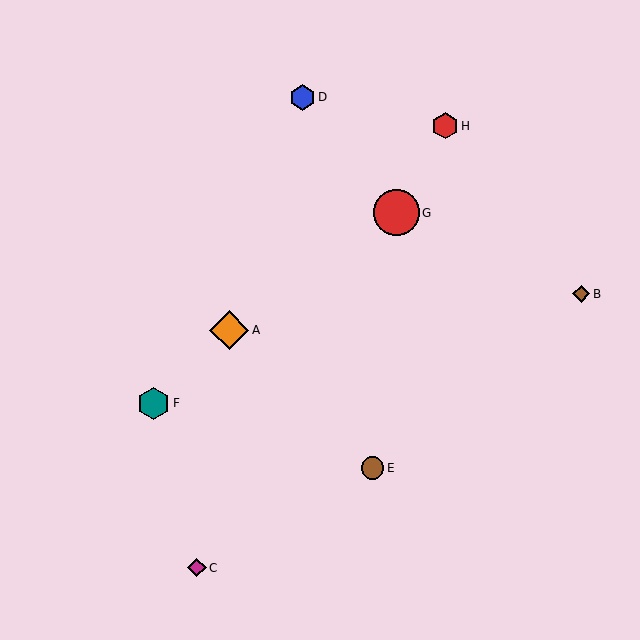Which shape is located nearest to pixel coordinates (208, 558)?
The magenta diamond (labeled C) at (197, 568) is nearest to that location.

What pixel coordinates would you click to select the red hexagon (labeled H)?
Click at (445, 126) to select the red hexagon H.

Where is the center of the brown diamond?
The center of the brown diamond is at (581, 294).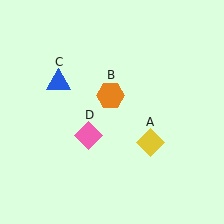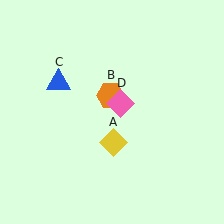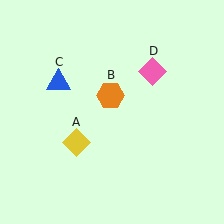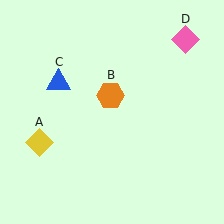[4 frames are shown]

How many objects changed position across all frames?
2 objects changed position: yellow diamond (object A), pink diamond (object D).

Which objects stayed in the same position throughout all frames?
Orange hexagon (object B) and blue triangle (object C) remained stationary.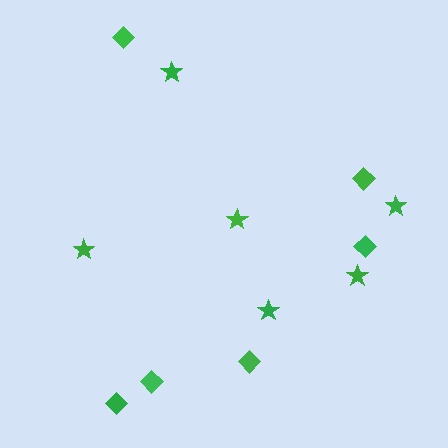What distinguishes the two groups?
There are 2 groups: one group of diamonds (6) and one group of stars (6).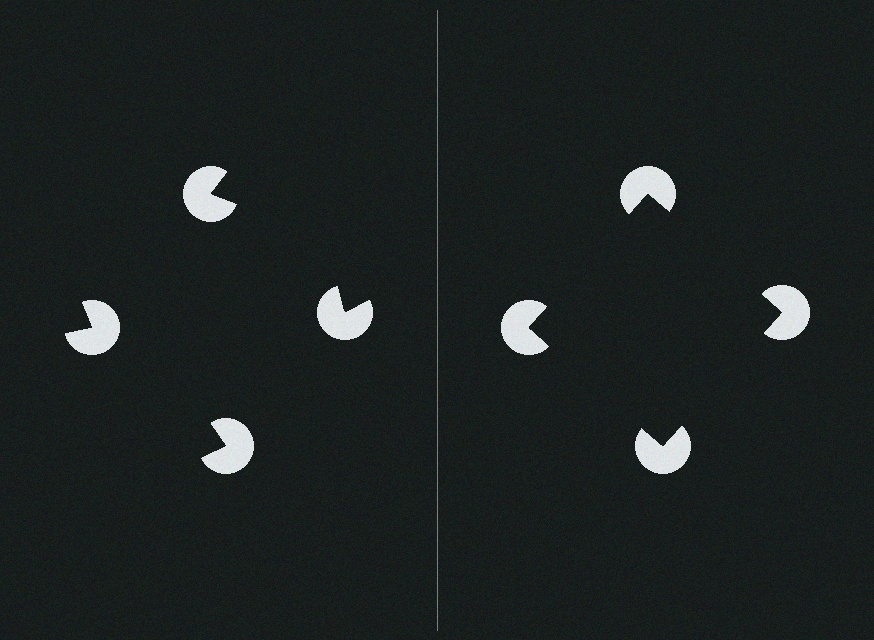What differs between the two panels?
The pac-man discs are positioned identically on both sides; only the wedge orientations differ. On the right they align to a square; on the left they are misaligned.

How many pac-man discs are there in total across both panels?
8 — 4 on each side.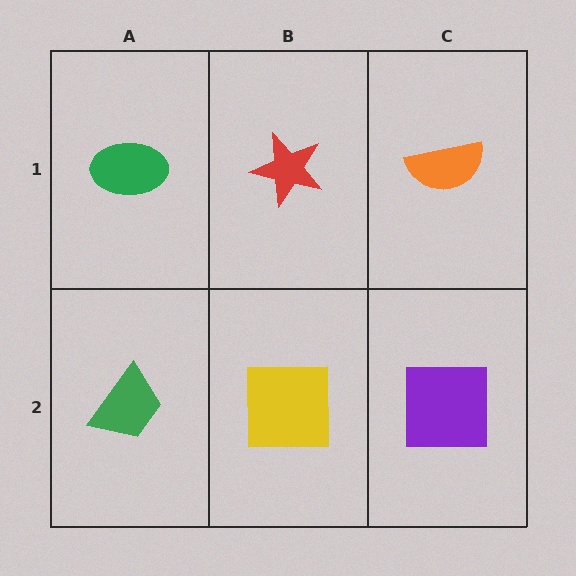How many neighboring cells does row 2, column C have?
2.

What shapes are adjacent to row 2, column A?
A green ellipse (row 1, column A), a yellow square (row 2, column B).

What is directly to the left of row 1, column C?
A red star.